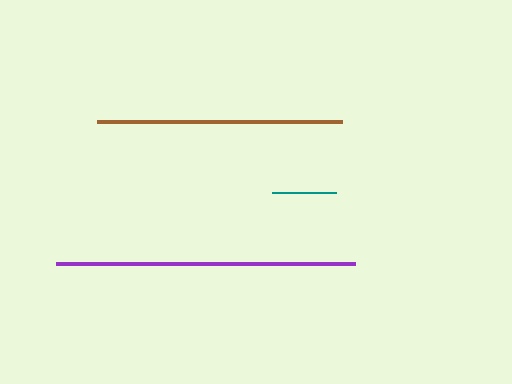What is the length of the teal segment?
The teal segment is approximately 64 pixels long.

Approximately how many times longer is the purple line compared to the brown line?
The purple line is approximately 1.2 times the length of the brown line.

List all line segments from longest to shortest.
From longest to shortest: purple, brown, teal.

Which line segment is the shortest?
The teal line is the shortest at approximately 64 pixels.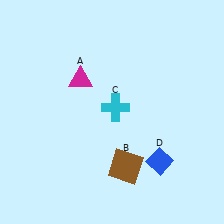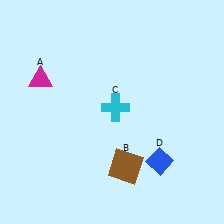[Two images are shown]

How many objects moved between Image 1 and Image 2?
1 object moved between the two images.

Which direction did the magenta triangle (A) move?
The magenta triangle (A) moved left.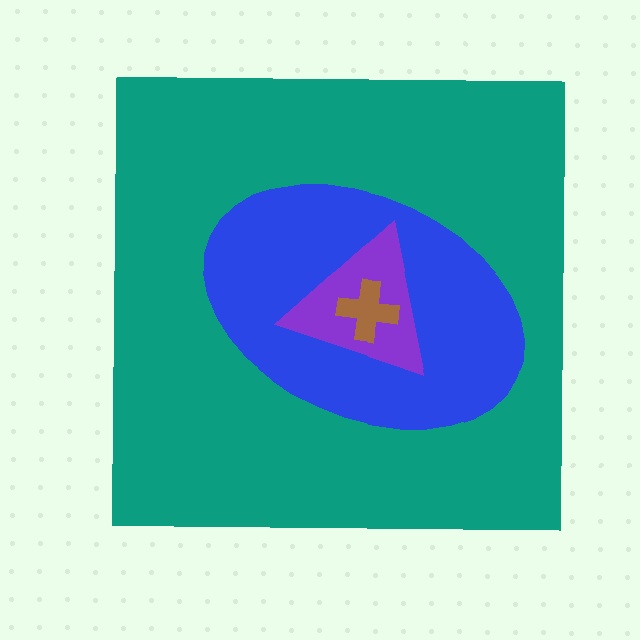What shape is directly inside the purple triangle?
The brown cross.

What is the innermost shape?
The brown cross.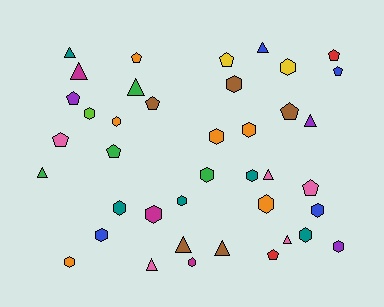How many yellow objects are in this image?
There are 2 yellow objects.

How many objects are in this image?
There are 40 objects.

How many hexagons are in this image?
There are 18 hexagons.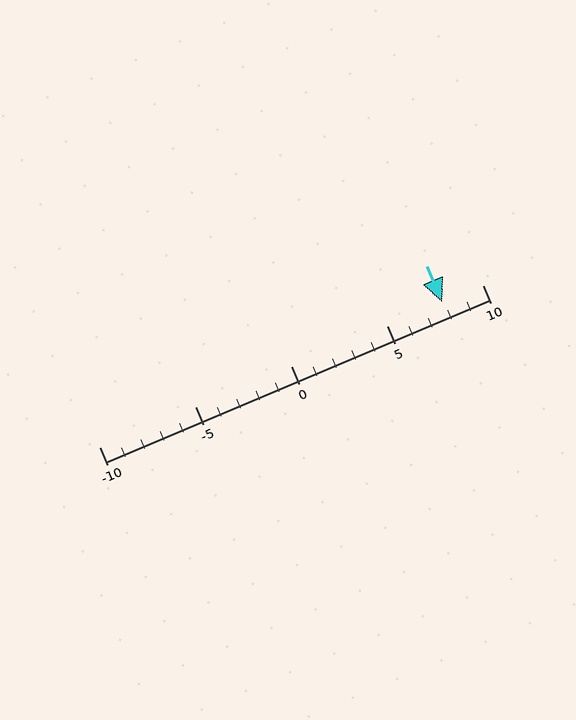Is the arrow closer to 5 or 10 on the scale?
The arrow is closer to 10.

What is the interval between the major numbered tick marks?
The major tick marks are spaced 5 units apart.